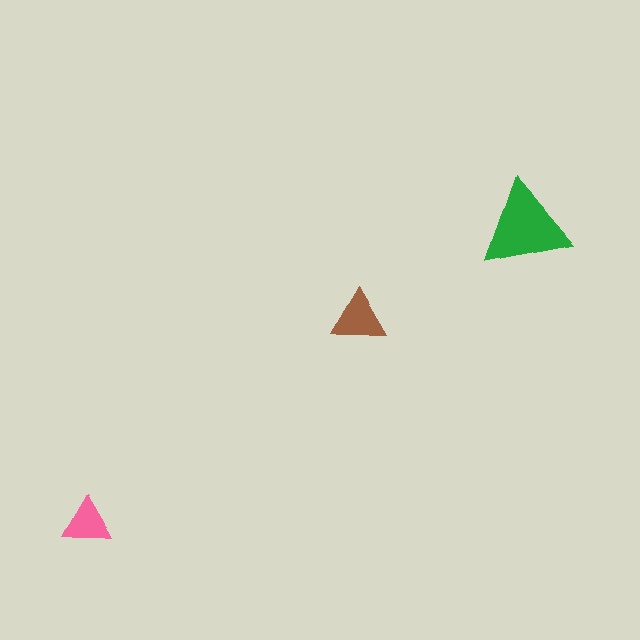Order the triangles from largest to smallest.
the green one, the brown one, the pink one.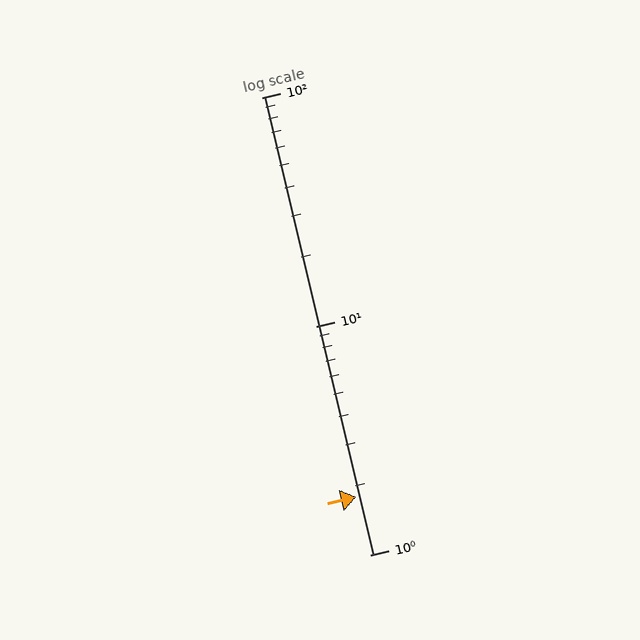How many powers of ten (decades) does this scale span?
The scale spans 2 decades, from 1 to 100.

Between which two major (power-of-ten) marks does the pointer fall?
The pointer is between 1 and 10.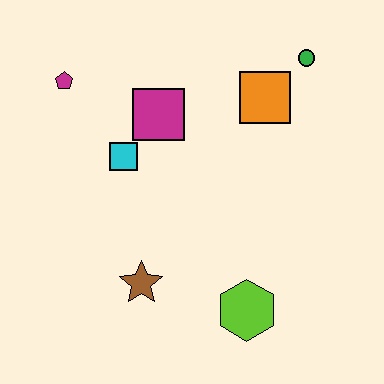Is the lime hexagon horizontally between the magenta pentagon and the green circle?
Yes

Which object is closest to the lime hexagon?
The brown star is closest to the lime hexagon.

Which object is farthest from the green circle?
The brown star is farthest from the green circle.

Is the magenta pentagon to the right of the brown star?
No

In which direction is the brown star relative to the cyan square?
The brown star is below the cyan square.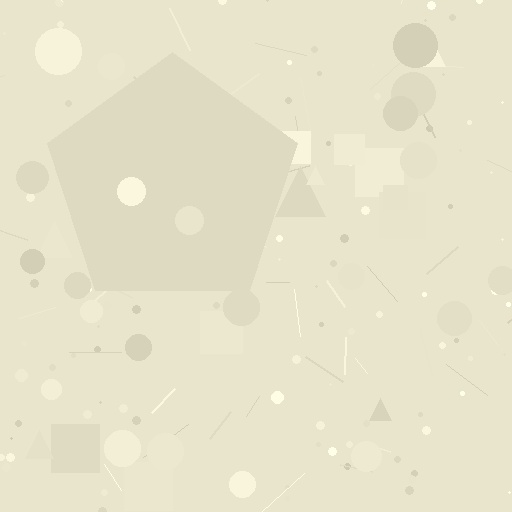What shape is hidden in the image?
A pentagon is hidden in the image.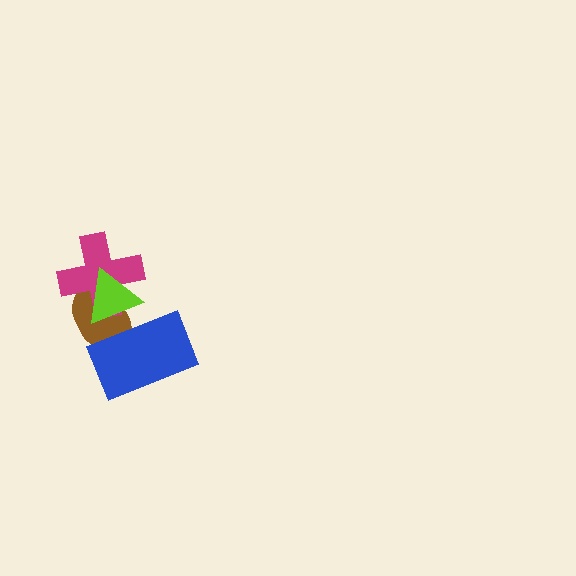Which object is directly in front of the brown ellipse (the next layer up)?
The magenta cross is directly in front of the brown ellipse.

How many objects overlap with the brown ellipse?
3 objects overlap with the brown ellipse.